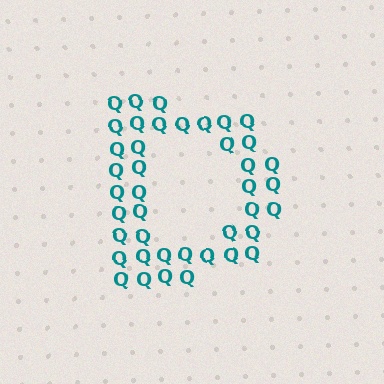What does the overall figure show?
The overall figure shows the letter D.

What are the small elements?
The small elements are letter Q's.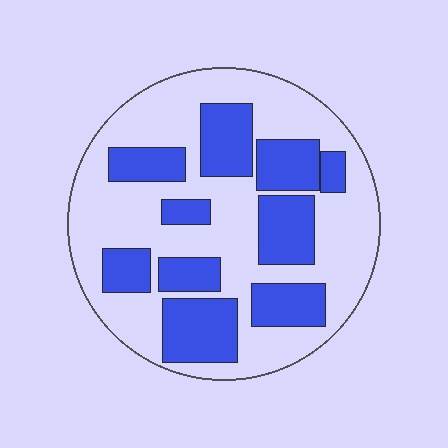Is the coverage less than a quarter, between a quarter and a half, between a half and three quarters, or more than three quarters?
Between a quarter and a half.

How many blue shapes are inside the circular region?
10.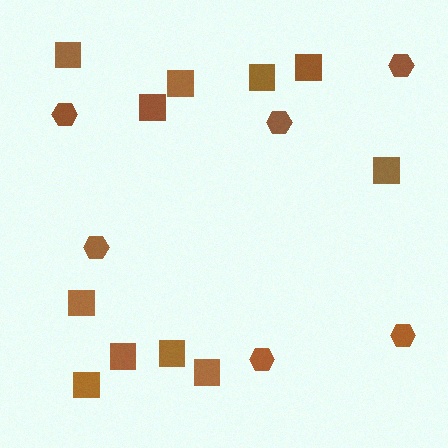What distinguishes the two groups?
There are 2 groups: one group of hexagons (6) and one group of squares (11).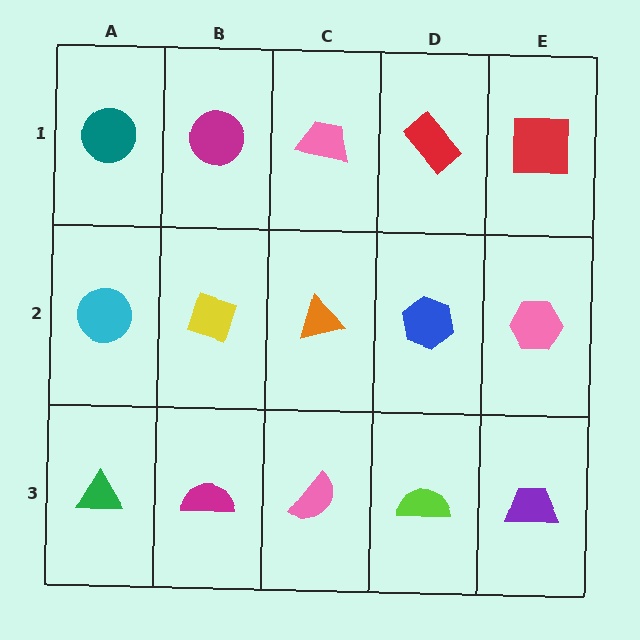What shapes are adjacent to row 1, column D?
A blue hexagon (row 2, column D), a pink trapezoid (row 1, column C), a red square (row 1, column E).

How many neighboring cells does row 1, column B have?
3.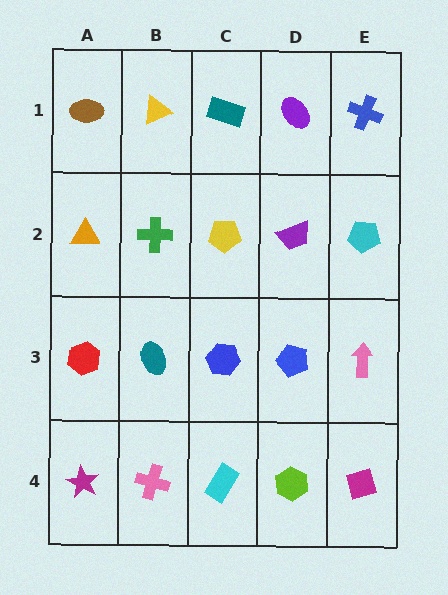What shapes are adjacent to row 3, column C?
A yellow pentagon (row 2, column C), a cyan rectangle (row 4, column C), a teal ellipse (row 3, column B), a blue pentagon (row 3, column D).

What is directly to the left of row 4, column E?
A lime hexagon.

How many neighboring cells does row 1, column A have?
2.